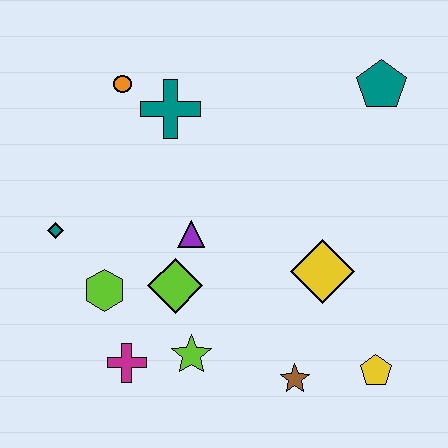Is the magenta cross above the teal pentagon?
No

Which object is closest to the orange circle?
The teal cross is closest to the orange circle.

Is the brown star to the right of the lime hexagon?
Yes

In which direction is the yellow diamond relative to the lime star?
The yellow diamond is to the right of the lime star.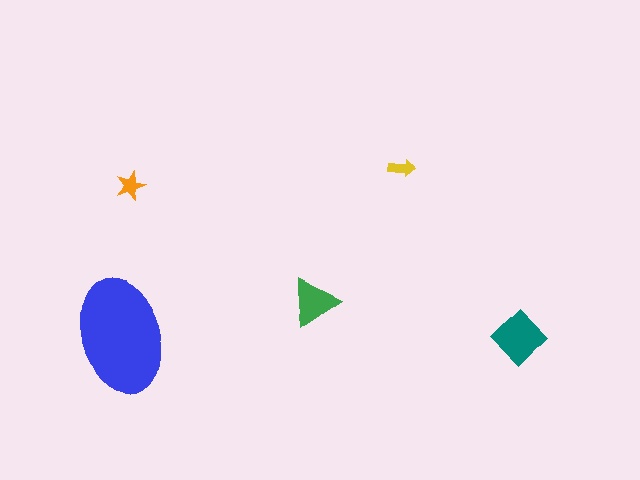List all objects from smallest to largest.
The yellow arrow, the orange star, the green triangle, the teal diamond, the blue ellipse.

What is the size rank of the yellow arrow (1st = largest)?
5th.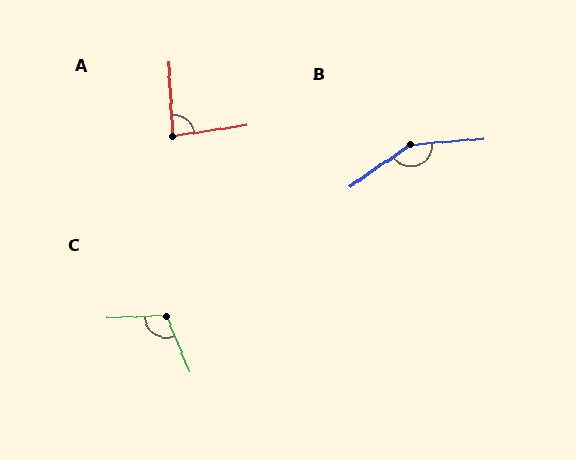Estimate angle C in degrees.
Approximately 110 degrees.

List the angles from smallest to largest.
A (85°), C (110°), B (150°).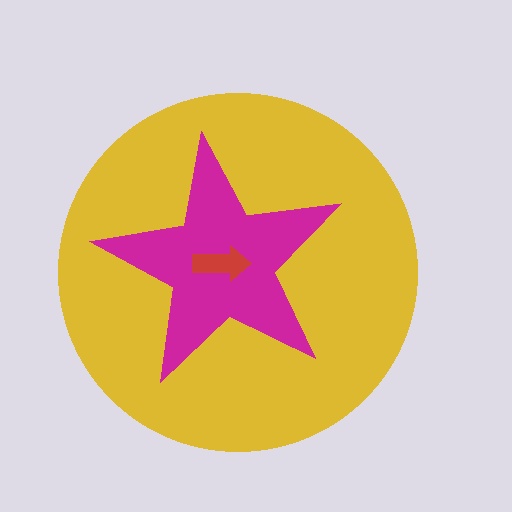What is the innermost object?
The red arrow.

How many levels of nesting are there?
3.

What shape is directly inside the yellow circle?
The magenta star.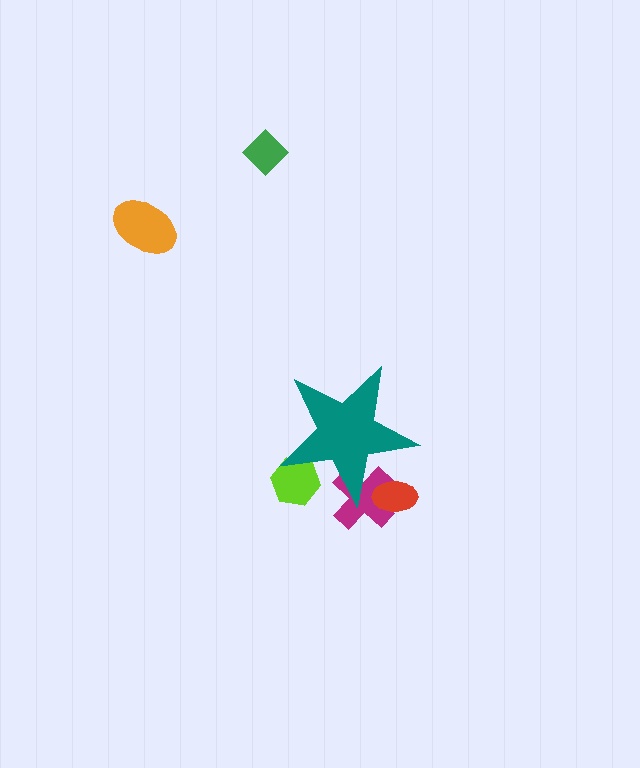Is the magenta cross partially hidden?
Yes, the magenta cross is partially hidden behind the teal star.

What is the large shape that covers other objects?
A teal star.